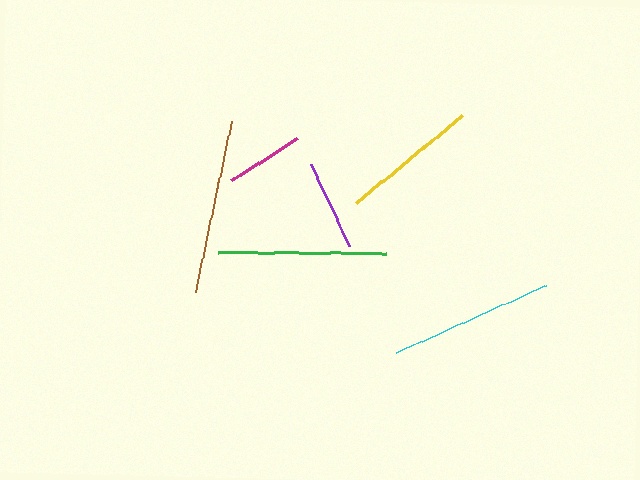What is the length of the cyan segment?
The cyan segment is approximately 164 pixels long.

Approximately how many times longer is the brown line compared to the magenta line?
The brown line is approximately 2.2 times the length of the magenta line.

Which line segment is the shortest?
The magenta line is the shortest at approximately 79 pixels.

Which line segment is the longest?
The brown line is the longest at approximately 175 pixels.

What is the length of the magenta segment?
The magenta segment is approximately 79 pixels long.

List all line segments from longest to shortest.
From longest to shortest: brown, green, cyan, yellow, purple, magenta.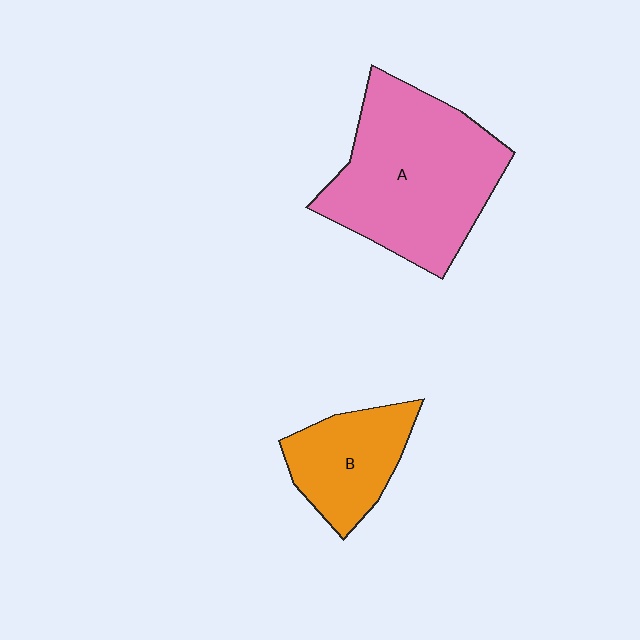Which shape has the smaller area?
Shape B (orange).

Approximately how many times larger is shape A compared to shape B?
Approximately 2.1 times.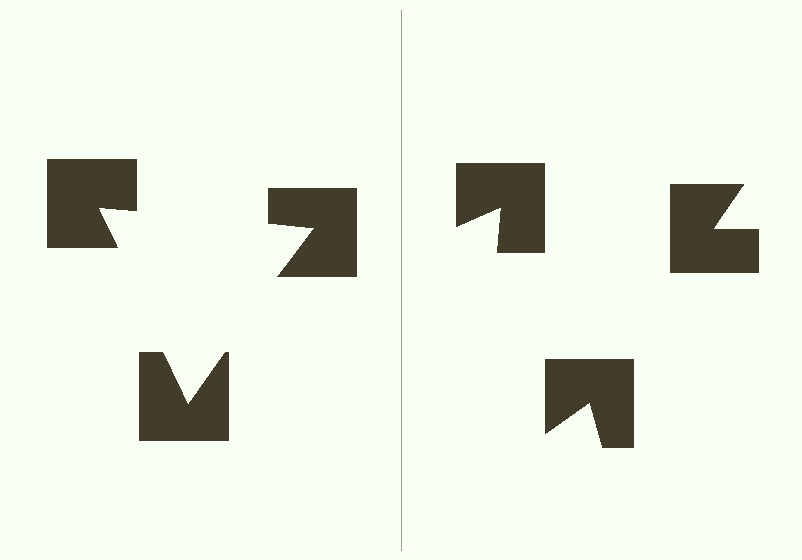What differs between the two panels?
The notched squares are positioned identically on both sides; only the wedge orientations differ. On the left they align to a triangle; on the right they are misaligned.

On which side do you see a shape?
An illusory triangle appears on the left side. On the right side the wedge cuts are rotated, so no coherent shape forms.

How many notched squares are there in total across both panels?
6 — 3 on each side.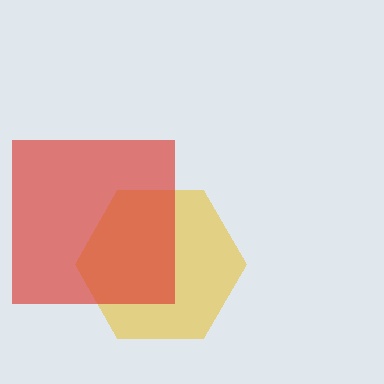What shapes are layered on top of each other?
The layered shapes are: a yellow hexagon, a red square.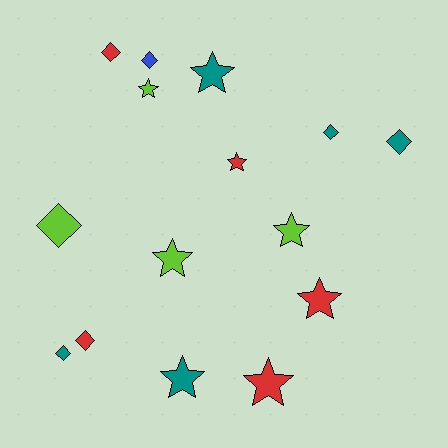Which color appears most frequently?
Red, with 5 objects.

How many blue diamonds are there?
There is 1 blue diamond.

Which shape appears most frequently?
Star, with 8 objects.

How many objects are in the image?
There are 15 objects.